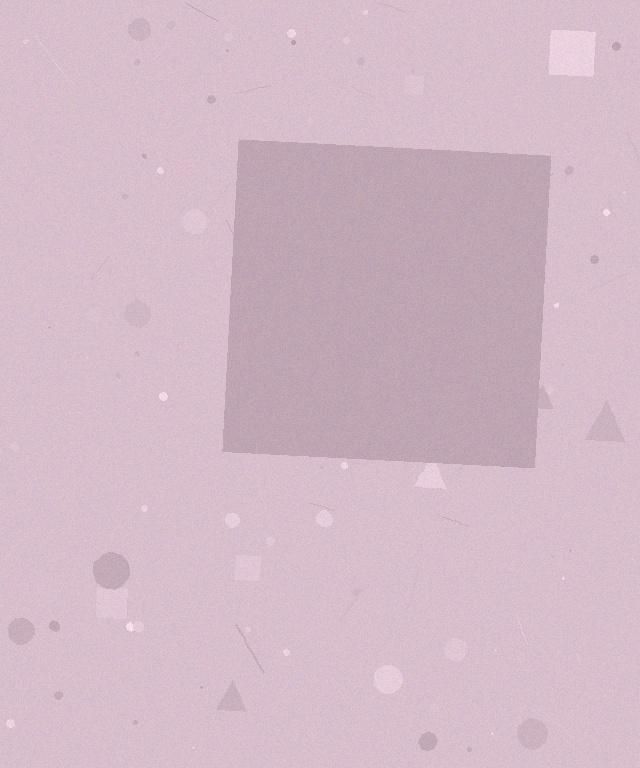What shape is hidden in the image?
A square is hidden in the image.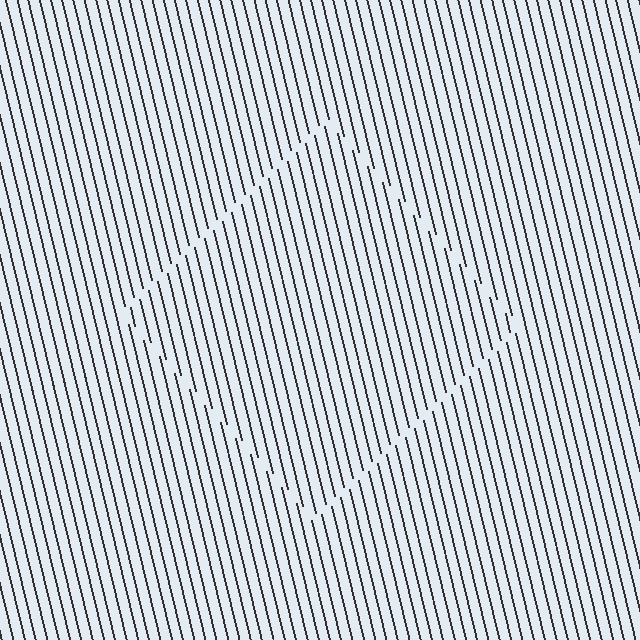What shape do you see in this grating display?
An illusory square. The interior of the shape contains the same grating, shifted by half a period — the contour is defined by the phase discontinuity where line-ends from the inner and outer gratings abut.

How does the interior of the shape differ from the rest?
The interior of the shape contains the same grating, shifted by half a period — the contour is defined by the phase discontinuity where line-ends from the inner and outer gratings abut.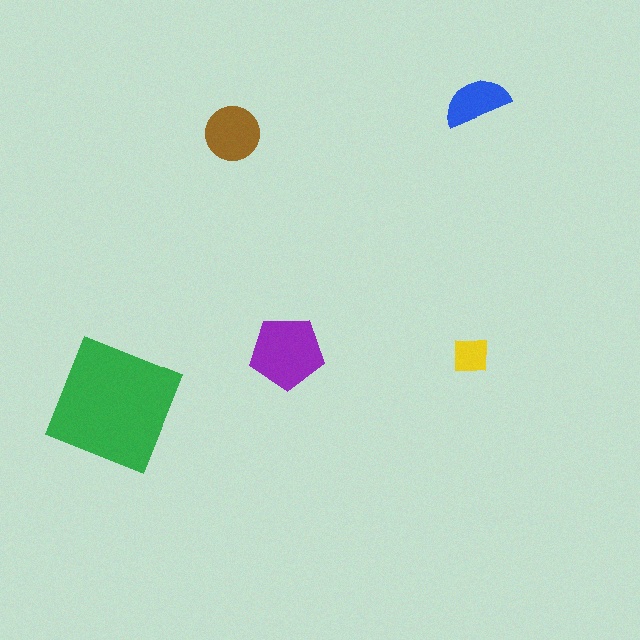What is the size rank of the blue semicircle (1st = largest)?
4th.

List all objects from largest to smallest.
The green square, the purple pentagon, the brown circle, the blue semicircle, the yellow square.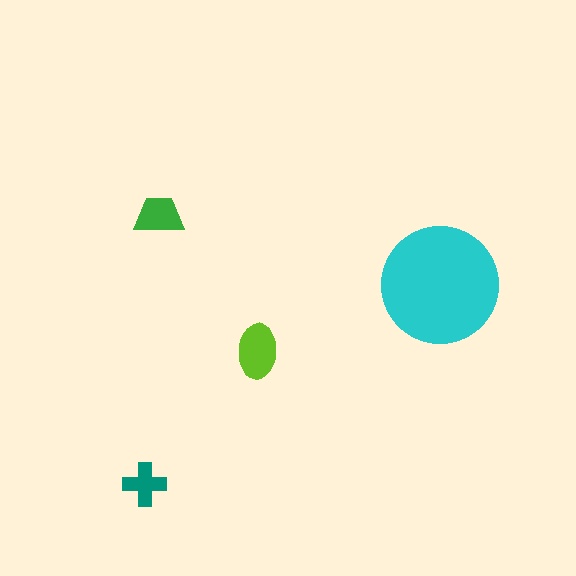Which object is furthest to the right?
The cyan circle is rightmost.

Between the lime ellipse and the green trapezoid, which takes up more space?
The lime ellipse.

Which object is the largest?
The cyan circle.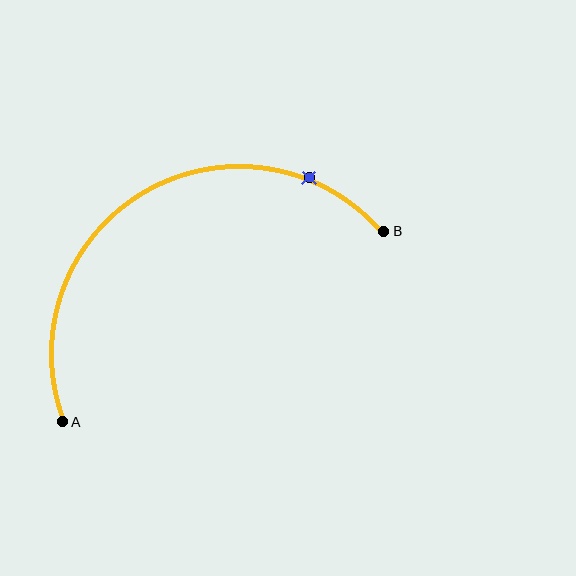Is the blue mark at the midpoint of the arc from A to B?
No. The blue mark lies on the arc but is closer to endpoint B. The arc midpoint would be at the point on the curve equidistant along the arc from both A and B.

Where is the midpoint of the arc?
The arc midpoint is the point on the curve farthest from the straight line joining A and B. It sits above that line.